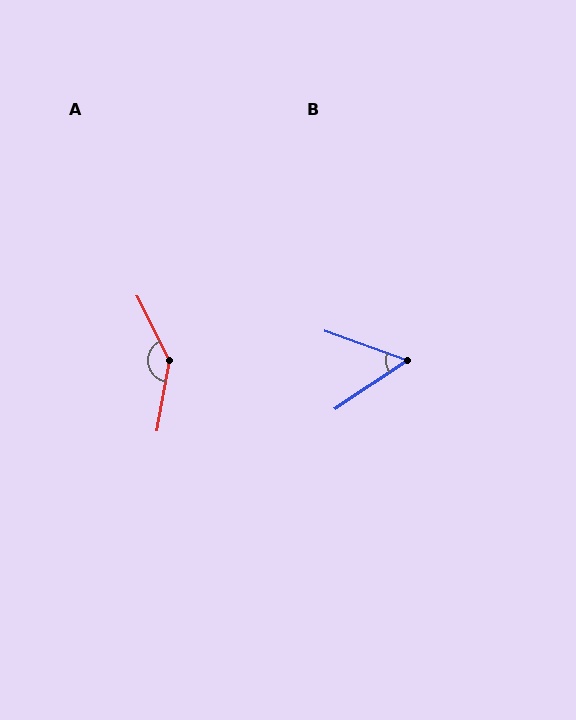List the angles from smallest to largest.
B (54°), A (143°).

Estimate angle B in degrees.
Approximately 54 degrees.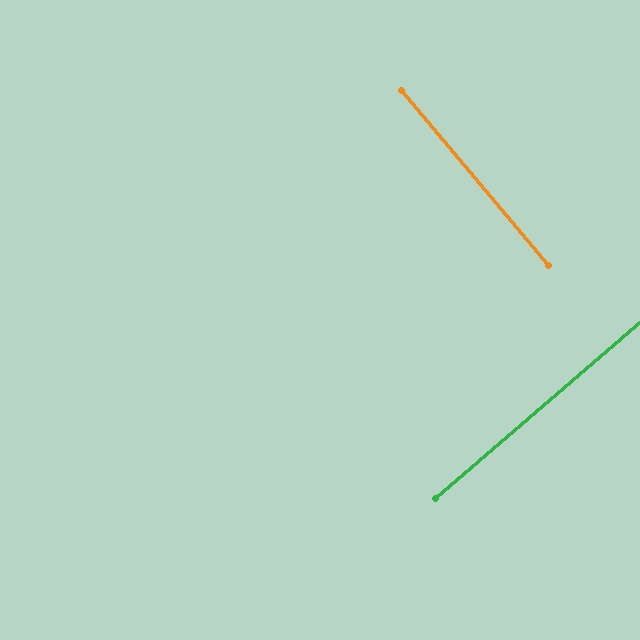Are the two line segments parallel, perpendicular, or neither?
Perpendicular — they meet at approximately 89°.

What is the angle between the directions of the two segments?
Approximately 89 degrees.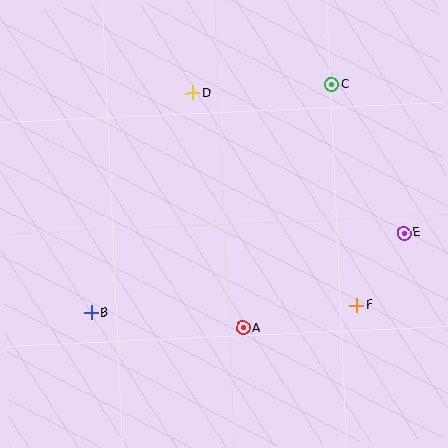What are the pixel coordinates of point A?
Point A is at (243, 328).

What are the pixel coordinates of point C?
Point C is at (332, 85).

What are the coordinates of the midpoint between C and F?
The midpoint between C and F is at (344, 195).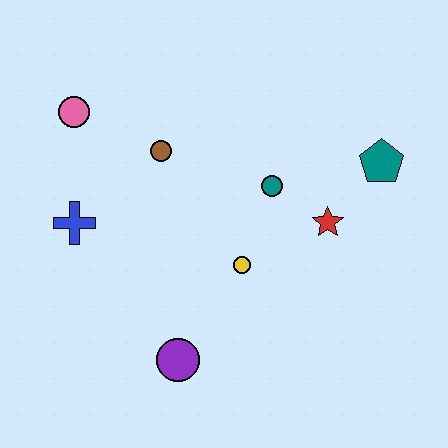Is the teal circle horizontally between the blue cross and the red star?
Yes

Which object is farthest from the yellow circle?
The pink circle is farthest from the yellow circle.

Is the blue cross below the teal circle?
Yes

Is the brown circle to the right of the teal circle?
No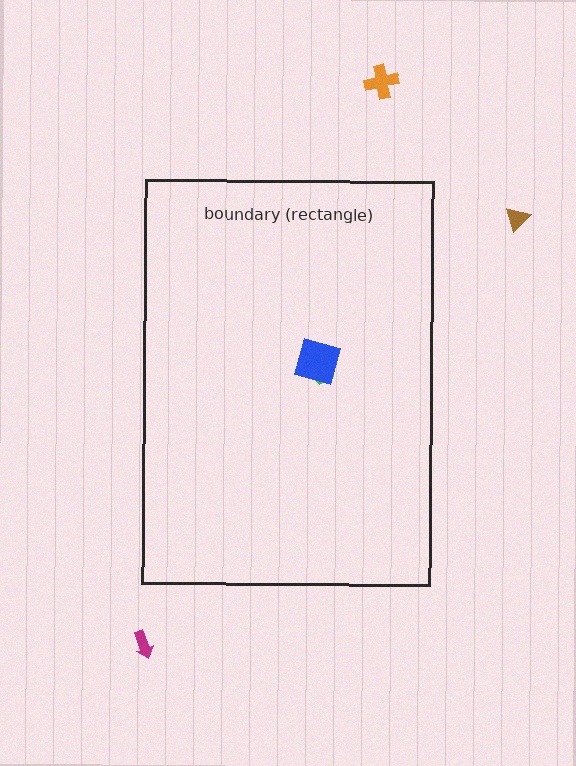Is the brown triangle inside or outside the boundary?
Outside.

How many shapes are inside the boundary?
2 inside, 3 outside.